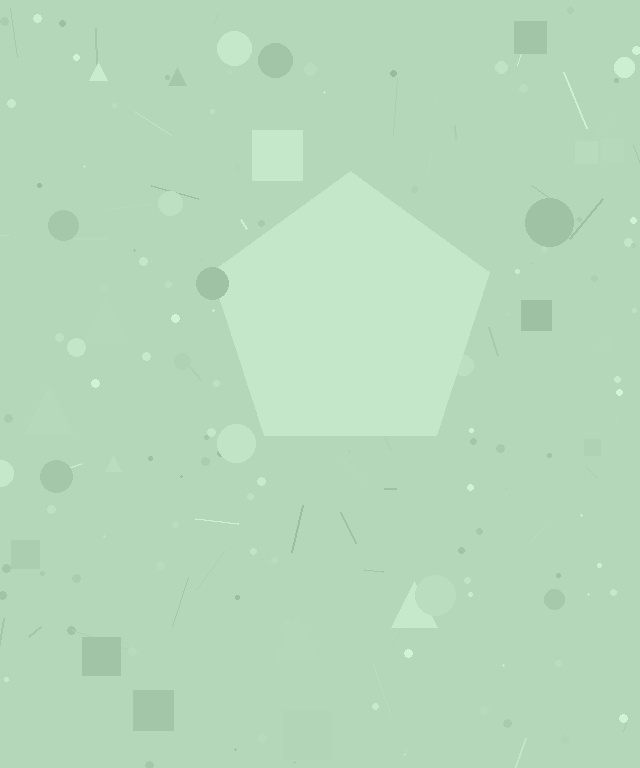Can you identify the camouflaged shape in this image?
The camouflaged shape is a pentagon.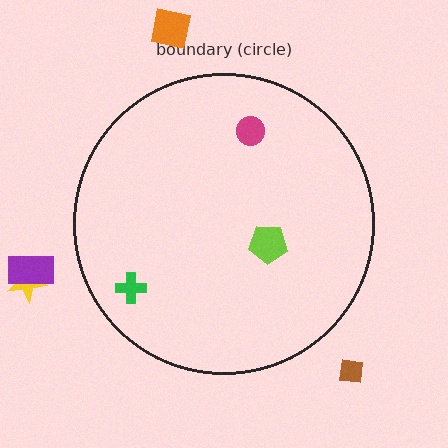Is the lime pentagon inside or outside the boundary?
Inside.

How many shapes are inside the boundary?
3 inside, 4 outside.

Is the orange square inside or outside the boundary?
Outside.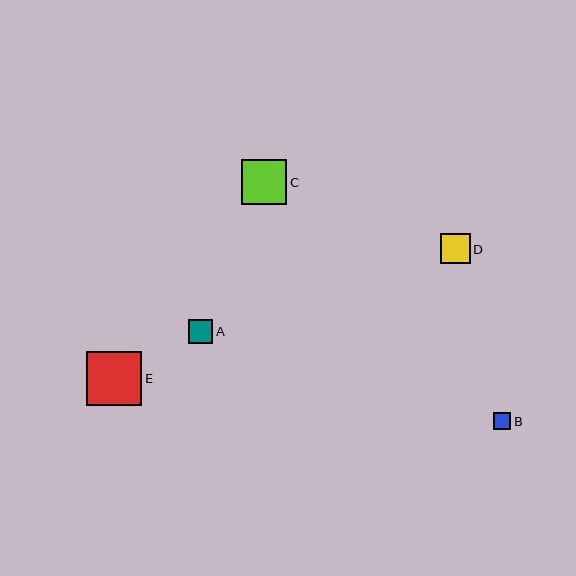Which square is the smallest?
Square B is the smallest with a size of approximately 17 pixels.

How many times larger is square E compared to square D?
Square E is approximately 1.8 times the size of square D.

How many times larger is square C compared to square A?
Square C is approximately 1.9 times the size of square A.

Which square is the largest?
Square E is the largest with a size of approximately 55 pixels.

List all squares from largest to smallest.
From largest to smallest: E, C, D, A, B.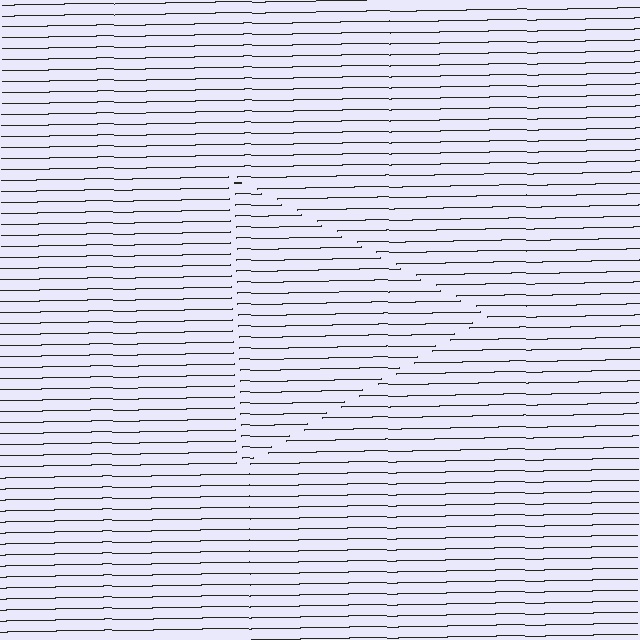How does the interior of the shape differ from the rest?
The interior of the shape contains the same grating, shifted by half a period — the contour is defined by the phase discontinuity where line-ends from the inner and outer gratings abut.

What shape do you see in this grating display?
An illusory triangle. The interior of the shape contains the same grating, shifted by half a period — the contour is defined by the phase discontinuity where line-ends from the inner and outer gratings abut.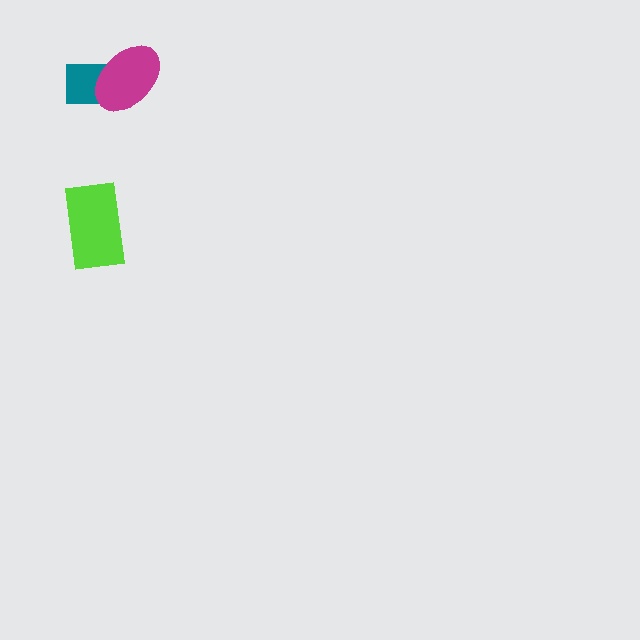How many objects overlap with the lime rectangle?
0 objects overlap with the lime rectangle.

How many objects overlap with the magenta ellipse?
1 object overlaps with the magenta ellipse.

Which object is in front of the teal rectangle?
The magenta ellipse is in front of the teal rectangle.